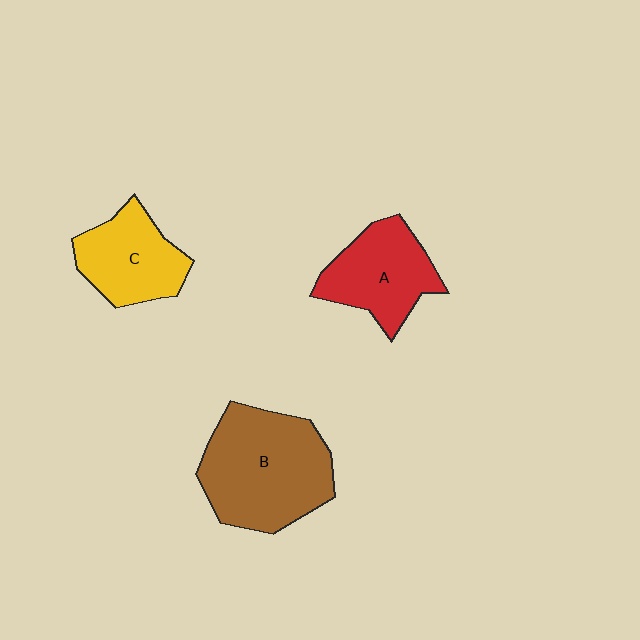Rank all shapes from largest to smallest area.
From largest to smallest: B (brown), A (red), C (yellow).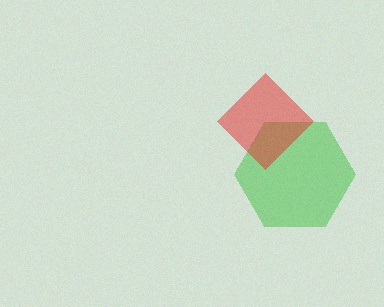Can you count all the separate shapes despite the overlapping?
Yes, there are 2 separate shapes.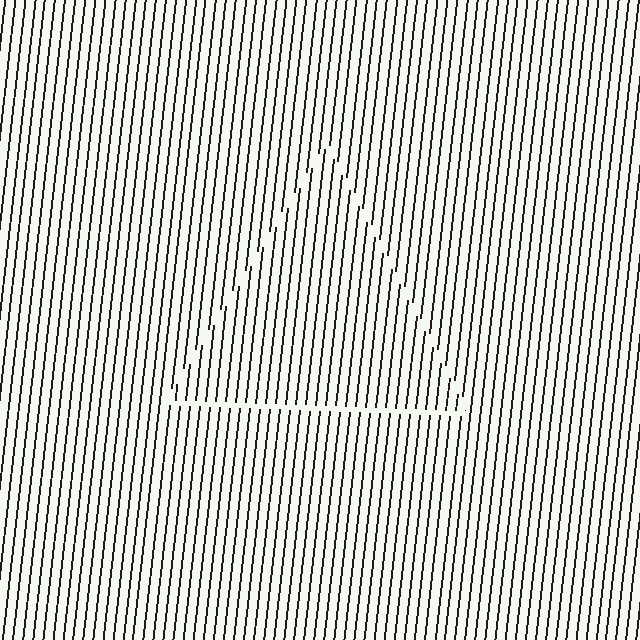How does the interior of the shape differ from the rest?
The interior of the shape contains the same grating, shifted by half a period — the contour is defined by the phase discontinuity where line-ends from the inner and outer gratings abut.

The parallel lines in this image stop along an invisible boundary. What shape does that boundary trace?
An illusory triangle. The interior of the shape contains the same grating, shifted by half a period — the contour is defined by the phase discontinuity where line-ends from the inner and outer gratings abut.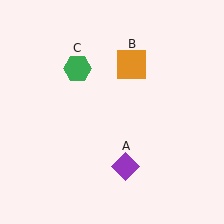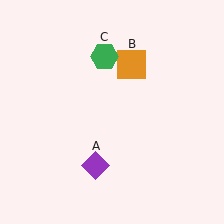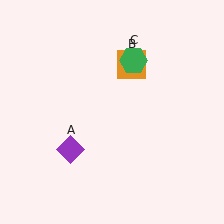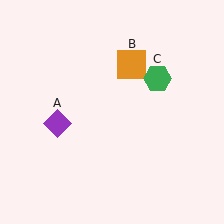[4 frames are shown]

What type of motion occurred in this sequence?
The purple diamond (object A), green hexagon (object C) rotated clockwise around the center of the scene.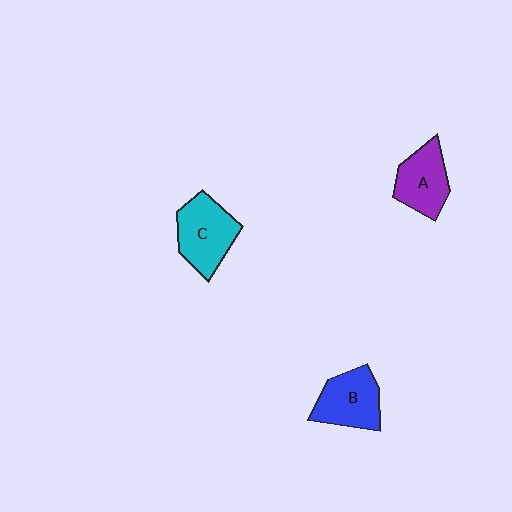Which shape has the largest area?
Shape C (cyan).